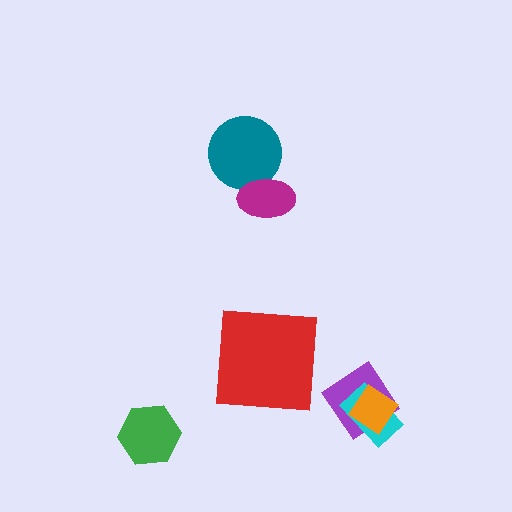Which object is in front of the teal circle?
The magenta ellipse is in front of the teal circle.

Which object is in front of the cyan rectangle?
The orange diamond is in front of the cyan rectangle.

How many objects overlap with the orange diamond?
2 objects overlap with the orange diamond.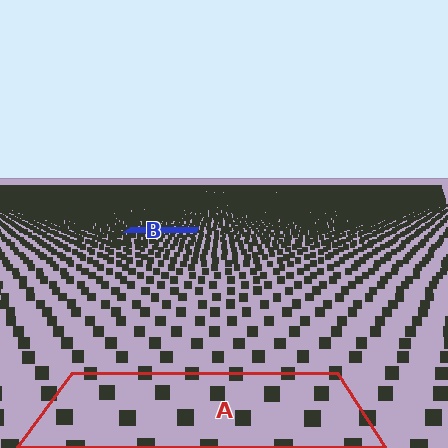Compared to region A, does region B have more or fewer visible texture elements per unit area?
Region B has more texture elements per unit area — they are packed more densely because it is farther away.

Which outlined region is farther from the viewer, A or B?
Region B is farther from the viewer — the texture elements inside it appear smaller and more densely packed.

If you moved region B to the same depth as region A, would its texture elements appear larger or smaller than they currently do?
They would appear larger. At a closer depth, the same texture elements are projected at a bigger on-screen size.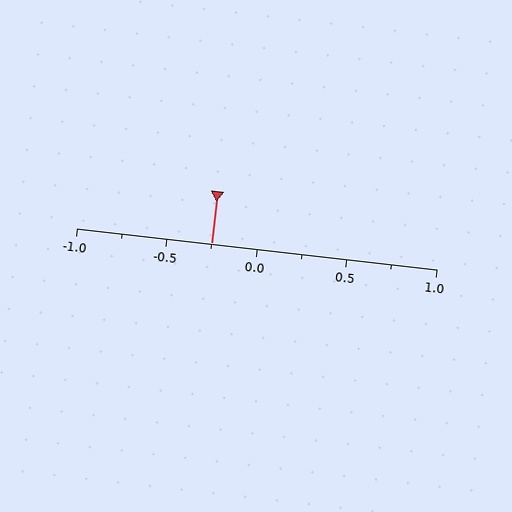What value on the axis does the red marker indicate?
The marker indicates approximately -0.25.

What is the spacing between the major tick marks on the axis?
The major ticks are spaced 0.5 apart.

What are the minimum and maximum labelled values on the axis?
The axis runs from -1.0 to 1.0.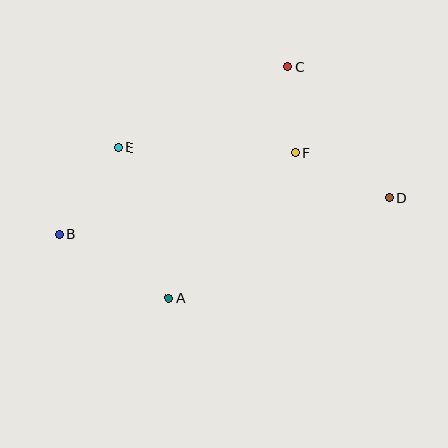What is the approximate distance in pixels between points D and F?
The distance between D and F is approximately 104 pixels.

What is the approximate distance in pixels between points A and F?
The distance between A and F is approximately 193 pixels.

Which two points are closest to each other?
Points C and F are closest to each other.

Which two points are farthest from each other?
Points B and D are farthest from each other.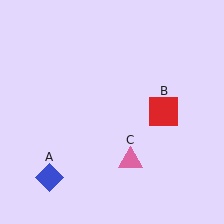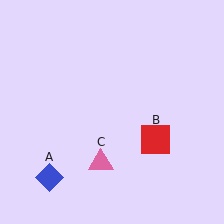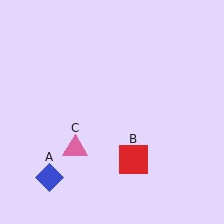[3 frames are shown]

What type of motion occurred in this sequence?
The red square (object B), pink triangle (object C) rotated clockwise around the center of the scene.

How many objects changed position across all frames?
2 objects changed position: red square (object B), pink triangle (object C).